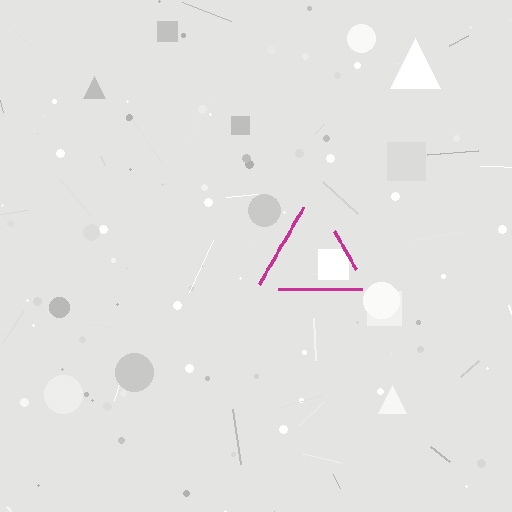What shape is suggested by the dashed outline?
The dashed outline suggests a triangle.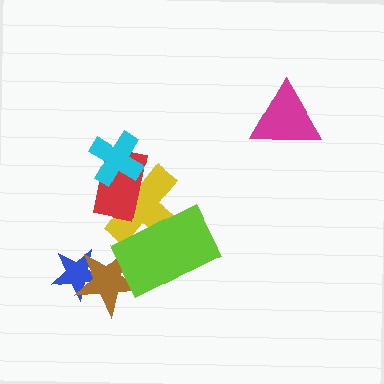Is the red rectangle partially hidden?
Yes, it is partially covered by another shape.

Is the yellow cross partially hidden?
Yes, it is partially covered by another shape.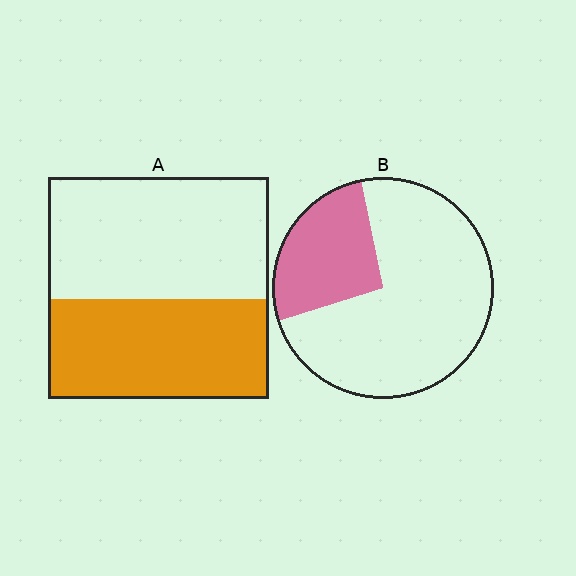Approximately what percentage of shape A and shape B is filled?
A is approximately 45% and B is approximately 25%.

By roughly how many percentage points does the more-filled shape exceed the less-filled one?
By roughly 20 percentage points (A over B).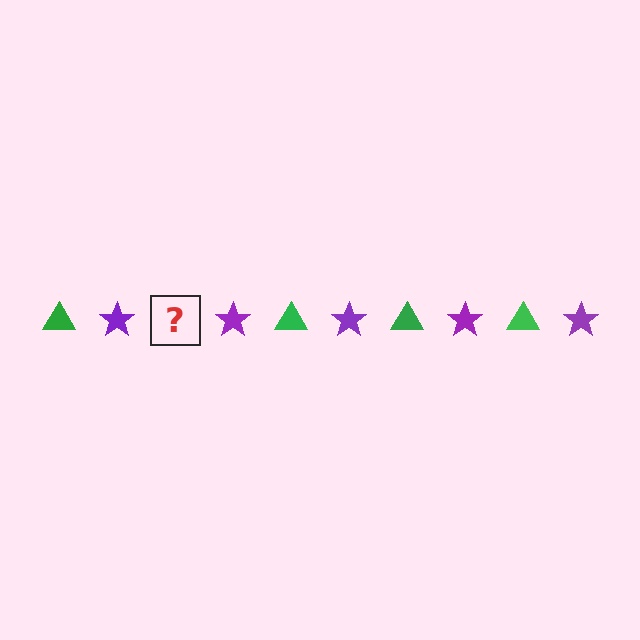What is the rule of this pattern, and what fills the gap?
The rule is that the pattern alternates between green triangle and purple star. The gap should be filled with a green triangle.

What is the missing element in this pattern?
The missing element is a green triangle.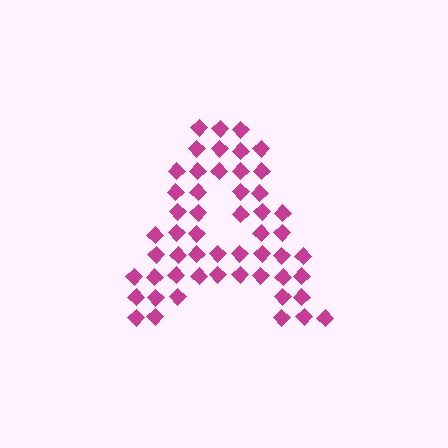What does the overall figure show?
The overall figure shows the letter A.